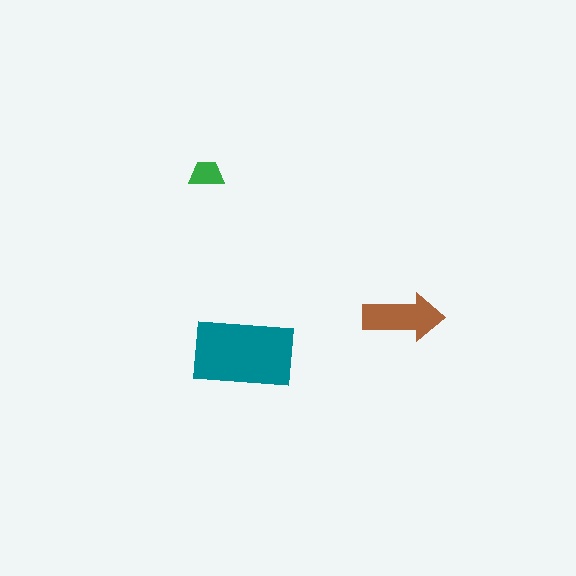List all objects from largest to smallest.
The teal rectangle, the brown arrow, the green trapezoid.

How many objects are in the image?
There are 3 objects in the image.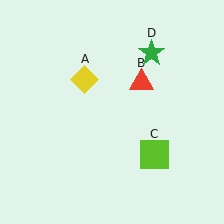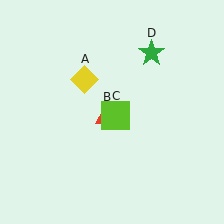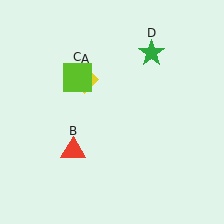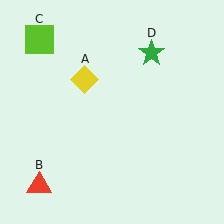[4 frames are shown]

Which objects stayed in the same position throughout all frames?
Yellow diamond (object A) and green star (object D) remained stationary.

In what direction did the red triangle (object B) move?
The red triangle (object B) moved down and to the left.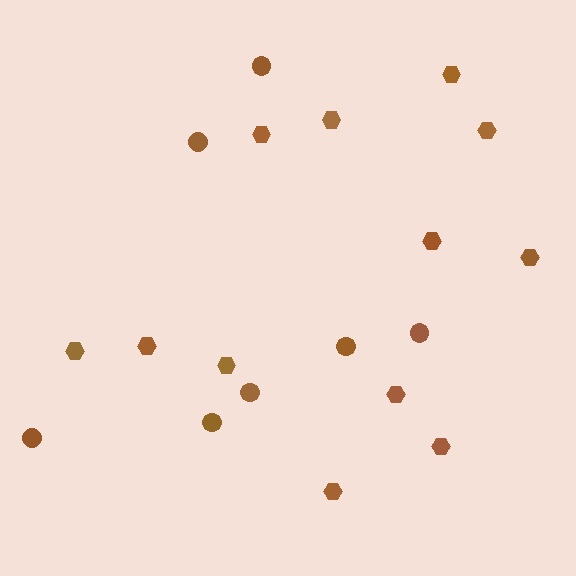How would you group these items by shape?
There are 2 groups: one group of hexagons (12) and one group of circles (7).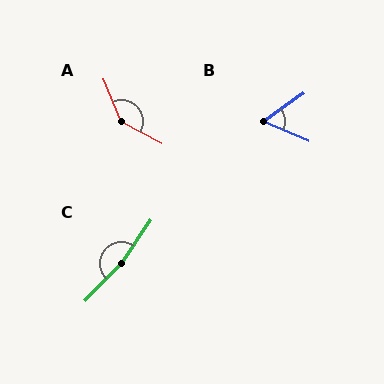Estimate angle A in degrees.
Approximately 140 degrees.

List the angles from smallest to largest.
B (59°), A (140°), C (170°).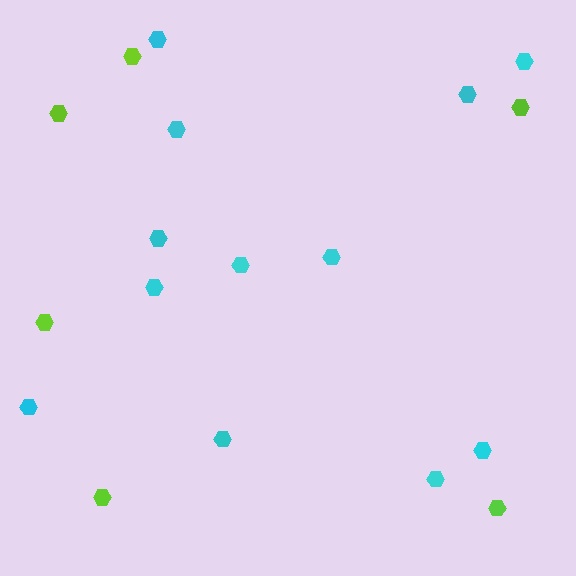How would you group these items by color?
There are 2 groups: one group of lime hexagons (6) and one group of cyan hexagons (12).